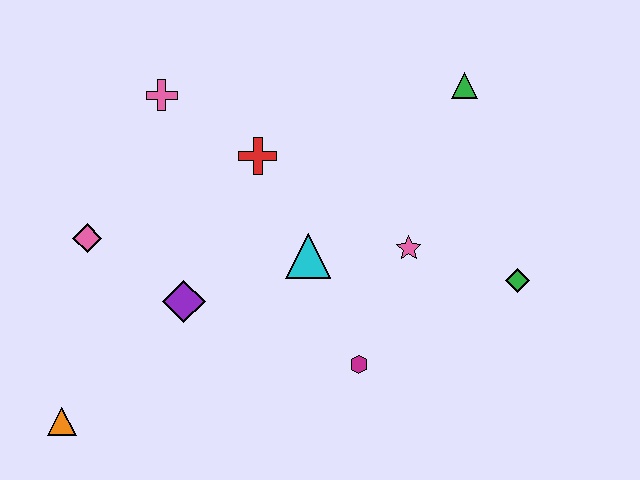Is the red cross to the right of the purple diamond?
Yes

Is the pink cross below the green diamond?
No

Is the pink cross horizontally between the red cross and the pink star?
No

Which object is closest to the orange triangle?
The purple diamond is closest to the orange triangle.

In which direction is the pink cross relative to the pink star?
The pink cross is to the left of the pink star.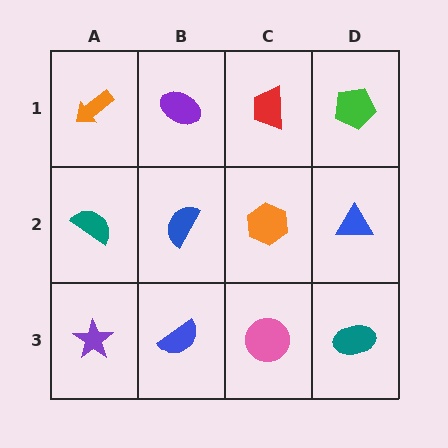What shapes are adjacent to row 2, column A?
An orange arrow (row 1, column A), a purple star (row 3, column A), a blue semicircle (row 2, column B).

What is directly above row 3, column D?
A blue triangle.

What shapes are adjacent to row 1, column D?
A blue triangle (row 2, column D), a red trapezoid (row 1, column C).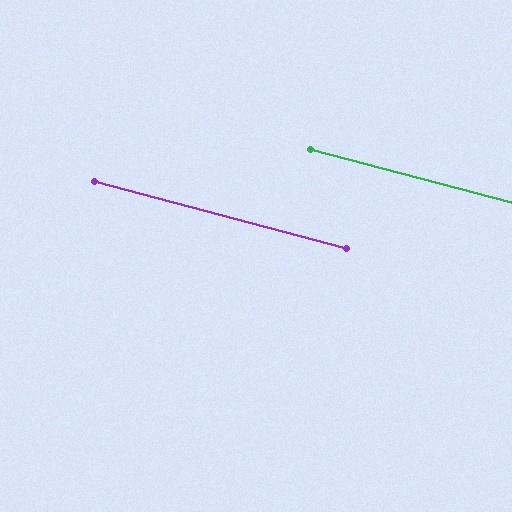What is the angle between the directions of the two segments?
Approximately 0 degrees.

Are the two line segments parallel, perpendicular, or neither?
Parallel — their directions differ by only 0.2°.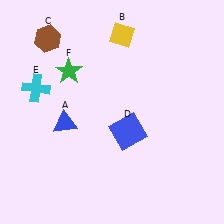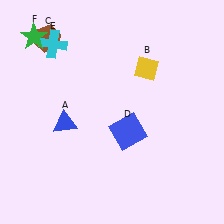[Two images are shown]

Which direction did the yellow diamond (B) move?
The yellow diamond (B) moved down.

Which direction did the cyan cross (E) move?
The cyan cross (E) moved up.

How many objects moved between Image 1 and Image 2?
3 objects moved between the two images.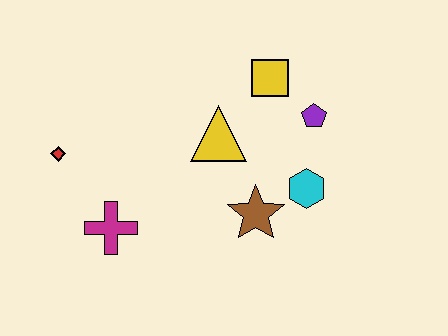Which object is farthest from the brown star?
The red diamond is farthest from the brown star.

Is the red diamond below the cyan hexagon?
No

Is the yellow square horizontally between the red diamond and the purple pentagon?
Yes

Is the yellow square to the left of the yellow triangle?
No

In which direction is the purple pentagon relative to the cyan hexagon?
The purple pentagon is above the cyan hexagon.